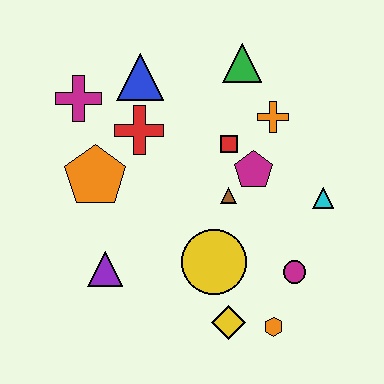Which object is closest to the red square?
The magenta pentagon is closest to the red square.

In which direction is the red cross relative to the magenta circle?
The red cross is to the left of the magenta circle.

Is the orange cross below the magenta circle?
No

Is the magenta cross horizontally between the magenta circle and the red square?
No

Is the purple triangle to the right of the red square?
No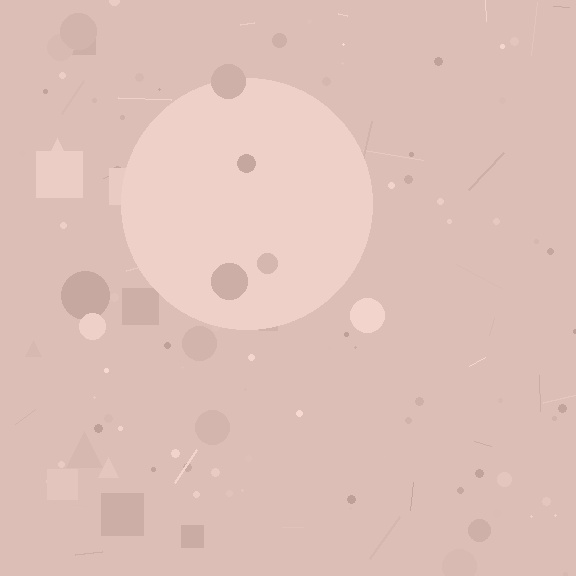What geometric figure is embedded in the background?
A circle is embedded in the background.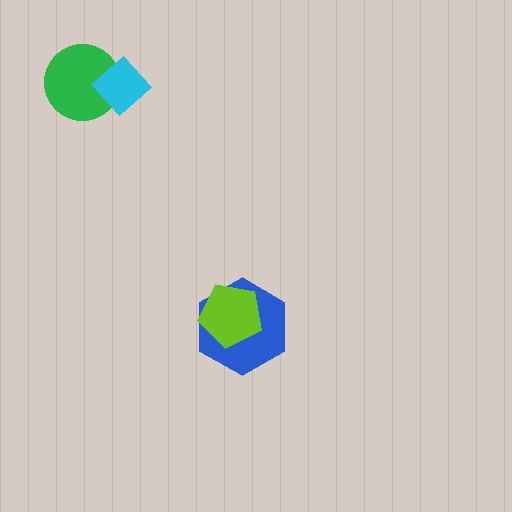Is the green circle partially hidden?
Yes, it is partially covered by another shape.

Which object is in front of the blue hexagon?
The lime pentagon is in front of the blue hexagon.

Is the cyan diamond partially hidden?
No, no other shape covers it.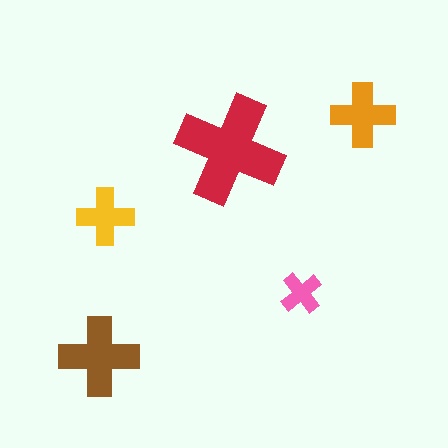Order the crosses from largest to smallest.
the red one, the brown one, the orange one, the yellow one, the pink one.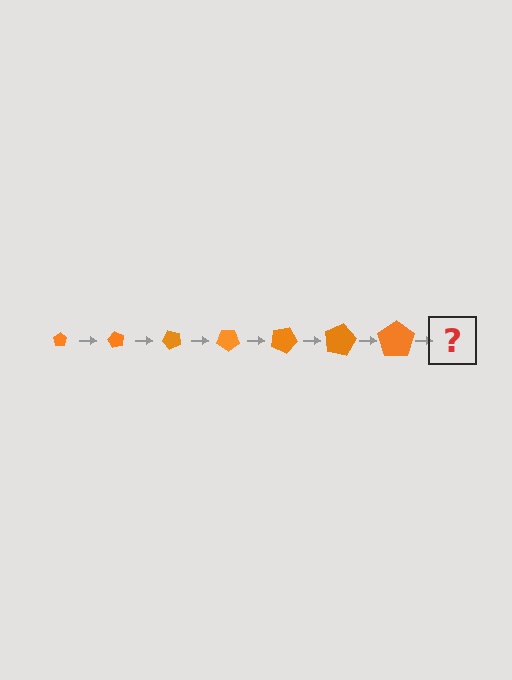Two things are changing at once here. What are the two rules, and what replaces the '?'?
The two rules are that the pentagon grows larger each step and it rotates 60 degrees each step. The '?' should be a pentagon, larger than the previous one and rotated 420 degrees from the start.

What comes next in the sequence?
The next element should be a pentagon, larger than the previous one and rotated 420 degrees from the start.